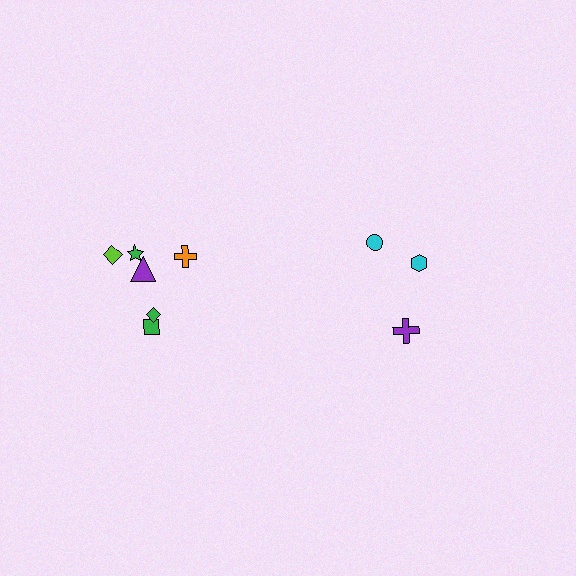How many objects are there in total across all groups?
There are 9 objects.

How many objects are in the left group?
There are 6 objects.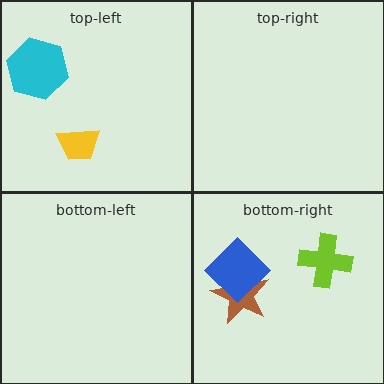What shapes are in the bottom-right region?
The brown star, the lime cross, the blue diamond.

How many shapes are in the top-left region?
2.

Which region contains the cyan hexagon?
The top-left region.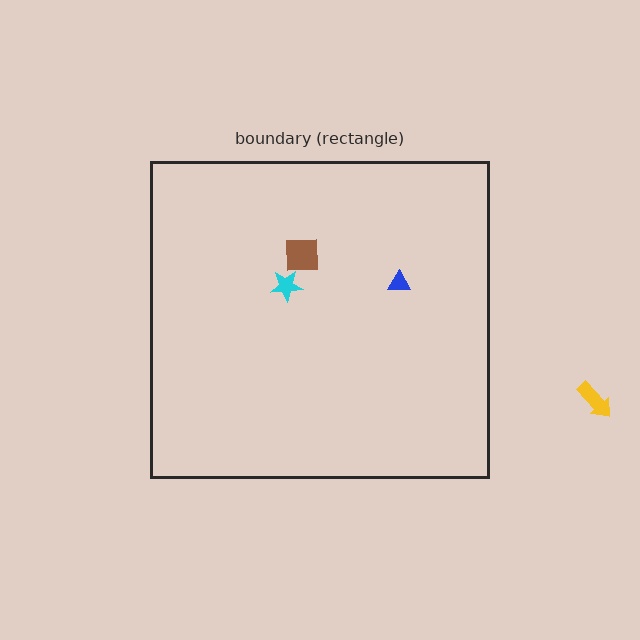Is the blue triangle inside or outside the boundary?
Inside.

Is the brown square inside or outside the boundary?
Inside.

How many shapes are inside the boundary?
3 inside, 1 outside.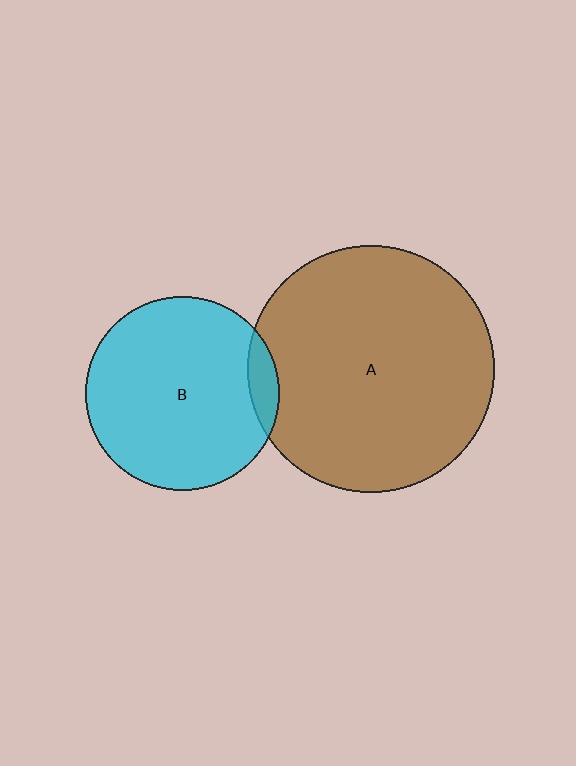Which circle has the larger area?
Circle A (brown).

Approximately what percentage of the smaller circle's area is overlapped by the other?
Approximately 10%.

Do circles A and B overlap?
Yes.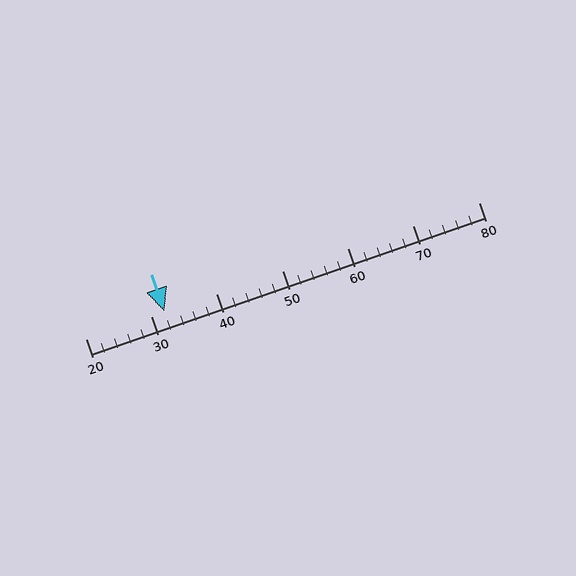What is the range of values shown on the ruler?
The ruler shows values from 20 to 80.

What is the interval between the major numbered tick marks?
The major tick marks are spaced 10 units apart.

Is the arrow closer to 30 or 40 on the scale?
The arrow is closer to 30.